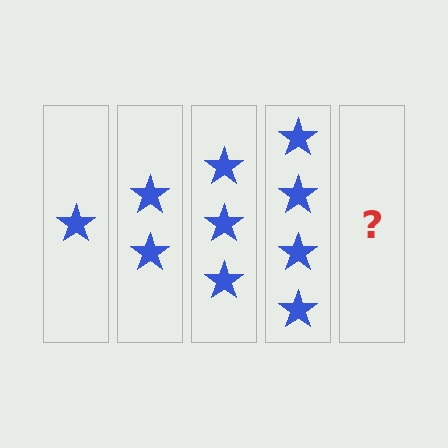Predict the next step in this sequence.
The next step is 5 stars.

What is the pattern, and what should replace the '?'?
The pattern is that each step adds one more star. The '?' should be 5 stars.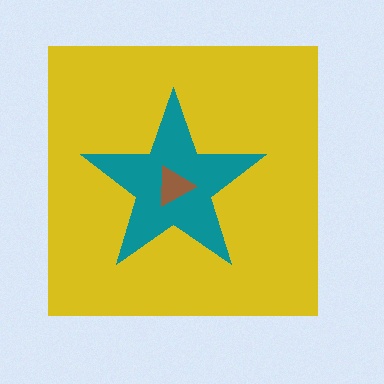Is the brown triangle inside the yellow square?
Yes.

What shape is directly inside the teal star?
The brown triangle.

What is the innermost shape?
The brown triangle.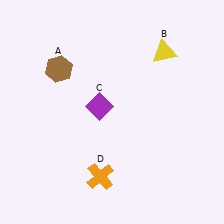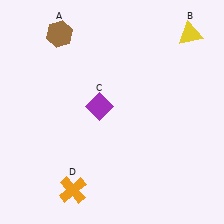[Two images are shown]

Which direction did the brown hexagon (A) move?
The brown hexagon (A) moved up.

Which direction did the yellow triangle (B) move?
The yellow triangle (B) moved right.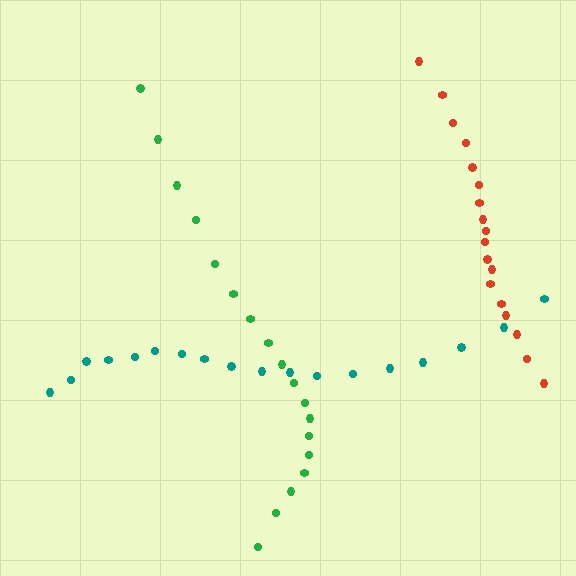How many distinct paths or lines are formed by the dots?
There are 3 distinct paths.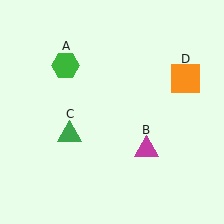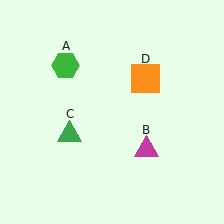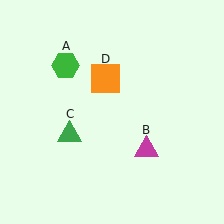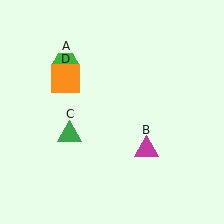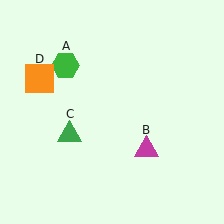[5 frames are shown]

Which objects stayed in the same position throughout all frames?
Green hexagon (object A) and magenta triangle (object B) and green triangle (object C) remained stationary.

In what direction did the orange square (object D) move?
The orange square (object D) moved left.